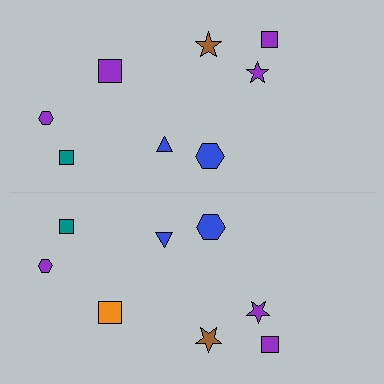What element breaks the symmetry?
The orange square on the bottom side breaks the symmetry — its mirror counterpart is purple.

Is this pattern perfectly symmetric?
No, the pattern is not perfectly symmetric. The orange square on the bottom side breaks the symmetry — its mirror counterpart is purple.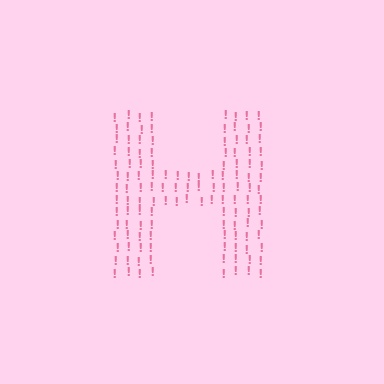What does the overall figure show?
The overall figure shows the letter H.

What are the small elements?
The small elements are exclamation marks.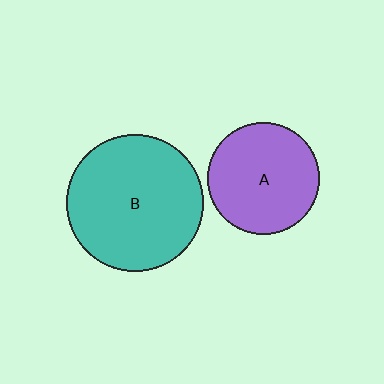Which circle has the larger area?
Circle B (teal).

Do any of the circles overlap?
No, none of the circles overlap.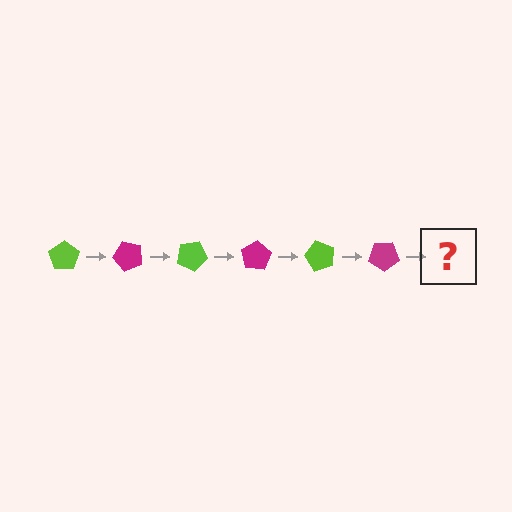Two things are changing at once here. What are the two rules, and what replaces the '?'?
The two rules are that it rotates 50 degrees each step and the color cycles through lime and magenta. The '?' should be a lime pentagon, rotated 300 degrees from the start.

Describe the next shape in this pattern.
It should be a lime pentagon, rotated 300 degrees from the start.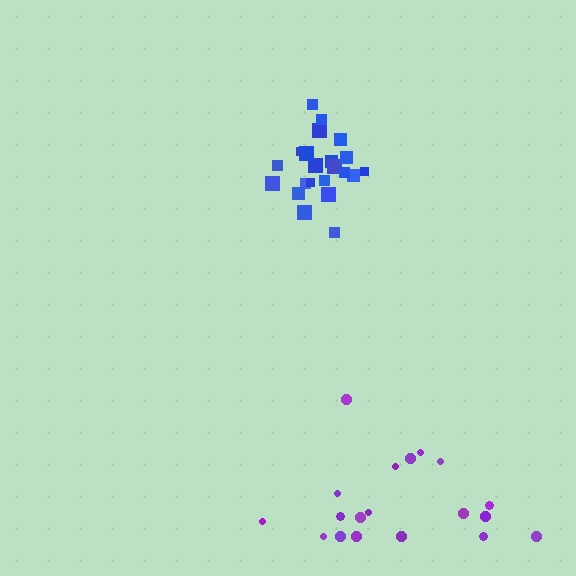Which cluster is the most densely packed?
Blue.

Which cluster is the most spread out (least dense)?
Purple.